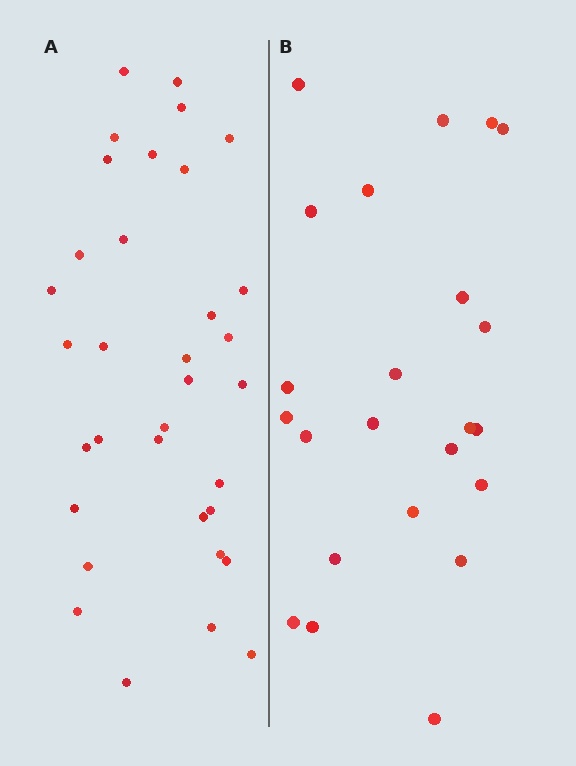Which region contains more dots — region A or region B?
Region A (the left region) has more dots.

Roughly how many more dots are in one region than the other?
Region A has roughly 12 or so more dots than region B.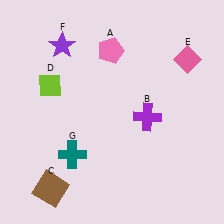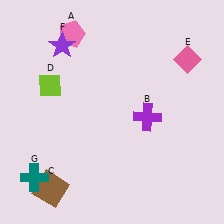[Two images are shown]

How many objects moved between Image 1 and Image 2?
2 objects moved between the two images.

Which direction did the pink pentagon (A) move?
The pink pentagon (A) moved left.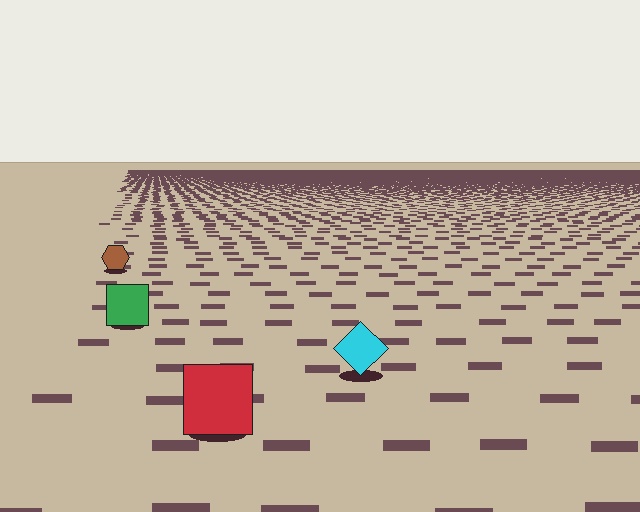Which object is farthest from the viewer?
The brown hexagon is farthest from the viewer. It appears smaller and the ground texture around it is denser.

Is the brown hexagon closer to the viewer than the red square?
No. The red square is closer — you can tell from the texture gradient: the ground texture is coarser near it.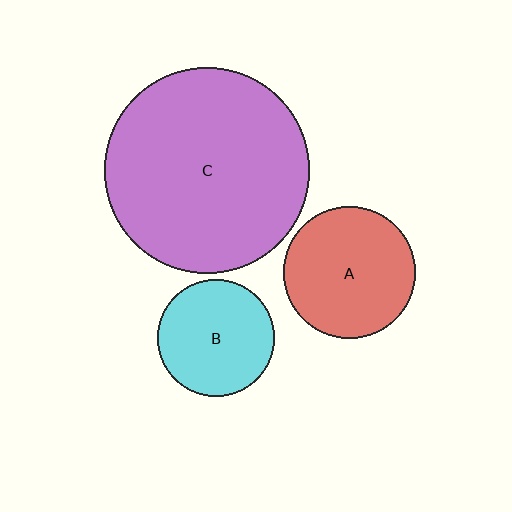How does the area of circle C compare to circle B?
Approximately 3.1 times.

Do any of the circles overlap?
No, none of the circles overlap.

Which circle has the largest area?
Circle C (purple).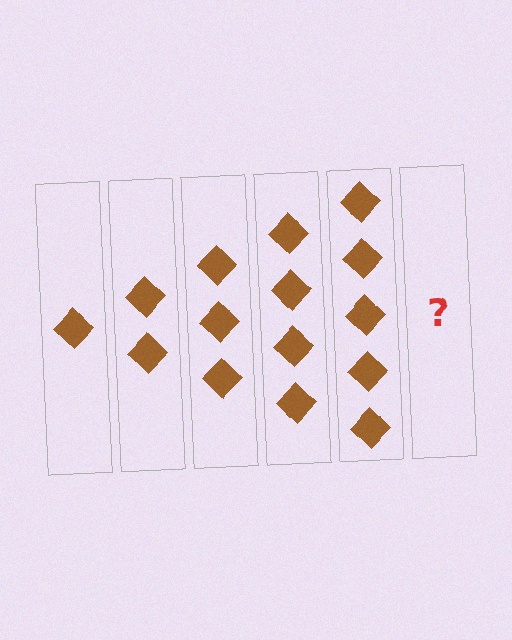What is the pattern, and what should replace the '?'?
The pattern is that each step adds one more diamond. The '?' should be 6 diamonds.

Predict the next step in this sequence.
The next step is 6 diamonds.